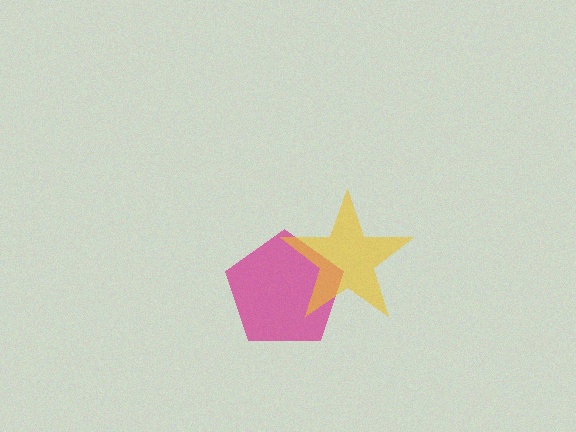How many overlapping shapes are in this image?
There are 2 overlapping shapes in the image.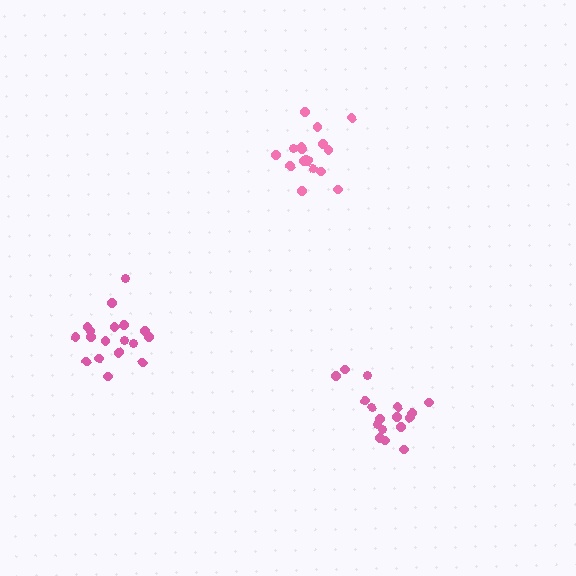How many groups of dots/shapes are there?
There are 3 groups.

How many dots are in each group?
Group 1: 17 dots, Group 2: 17 dots, Group 3: 18 dots (52 total).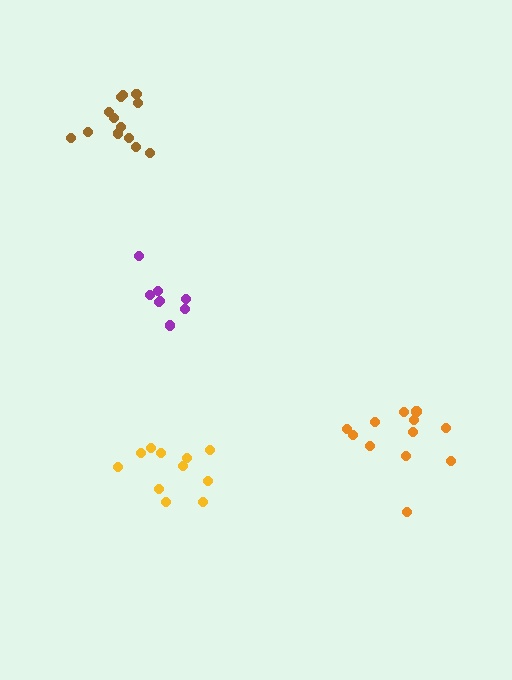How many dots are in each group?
Group 1: 11 dots, Group 2: 8 dots, Group 3: 12 dots, Group 4: 13 dots (44 total).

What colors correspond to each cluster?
The clusters are colored: yellow, purple, orange, brown.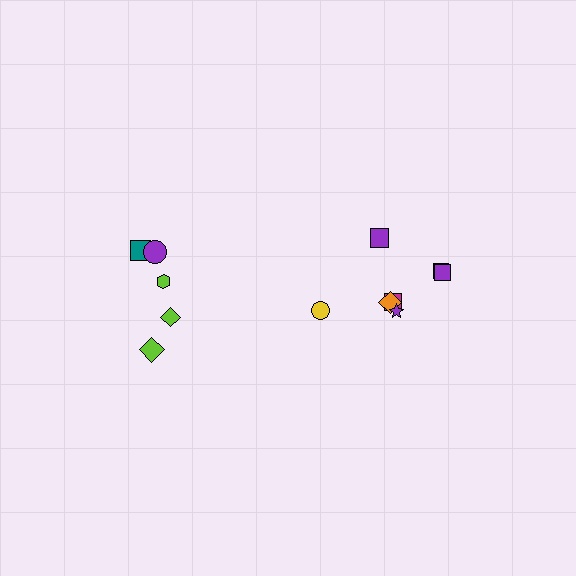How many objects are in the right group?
There are 7 objects.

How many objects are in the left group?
There are 5 objects.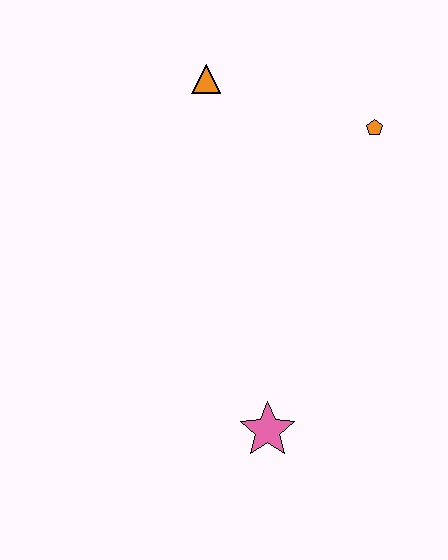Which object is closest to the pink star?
The orange pentagon is closest to the pink star.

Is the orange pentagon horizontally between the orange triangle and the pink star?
No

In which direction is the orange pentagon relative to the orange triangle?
The orange pentagon is to the right of the orange triangle.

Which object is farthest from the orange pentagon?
The pink star is farthest from the orange pentagon.